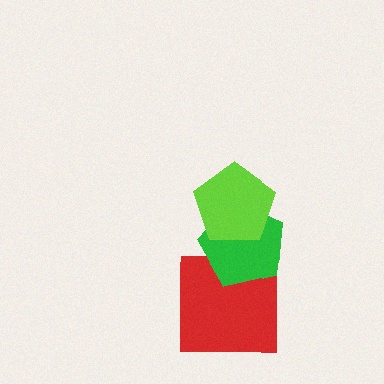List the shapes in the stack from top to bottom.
From top to bottom: the lime pentagon, the green pentagon, the red square.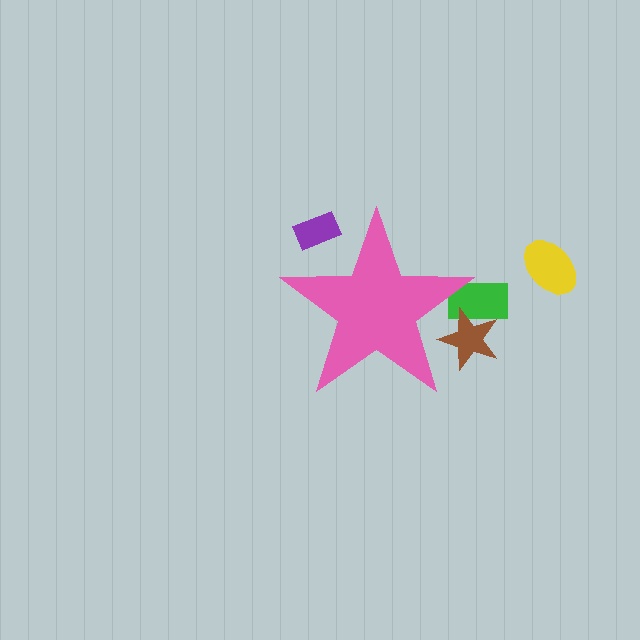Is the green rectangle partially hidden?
Yes, the green rectangle is partially hidden behind the pink star.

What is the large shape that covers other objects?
A pink star.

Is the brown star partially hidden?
Yes, the brown star is partially hidden behind the pink star.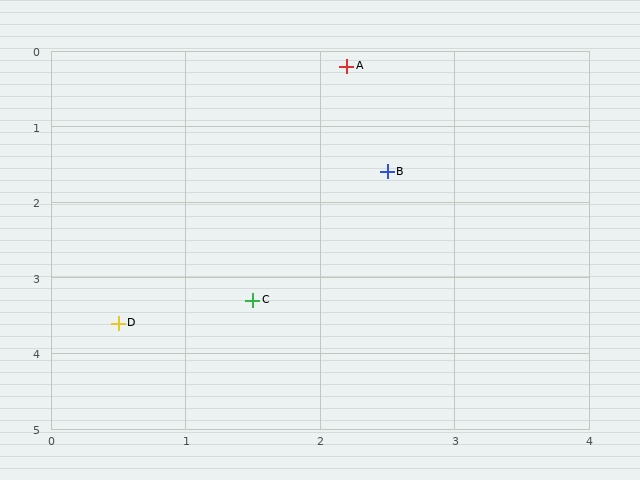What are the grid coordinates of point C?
Point C is at approximately (1.5, 3.3).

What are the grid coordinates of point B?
Point B is at approximately (2.5, 1.6).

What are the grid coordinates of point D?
Point D is at approximately (0.5, 3.6).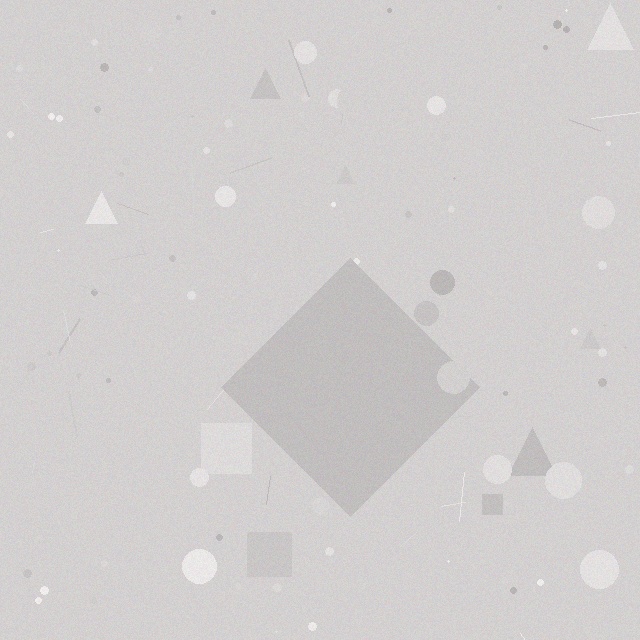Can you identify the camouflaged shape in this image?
The camouflaged shape is a diamond.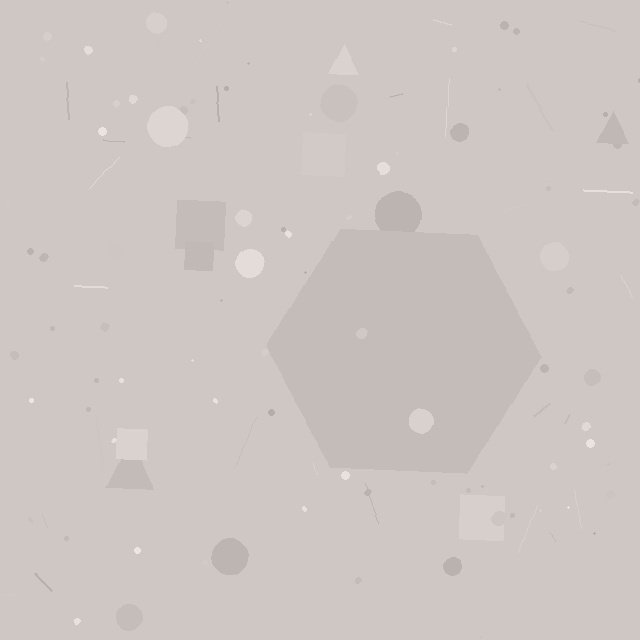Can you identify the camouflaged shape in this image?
The camouflaged shape is a hexagon.